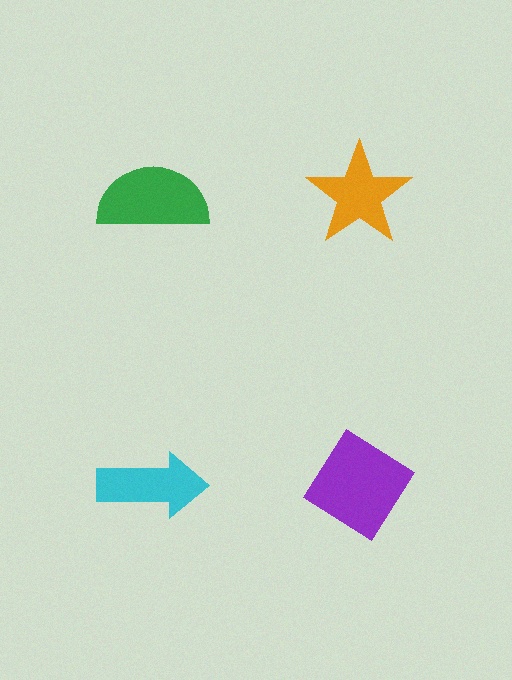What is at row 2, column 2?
A purple diamond.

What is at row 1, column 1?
A green semicircle.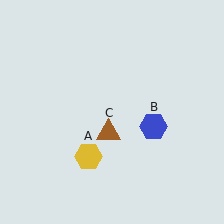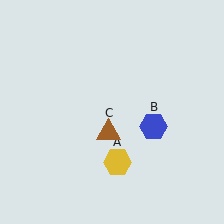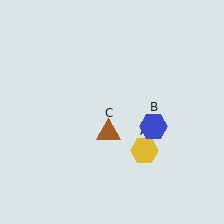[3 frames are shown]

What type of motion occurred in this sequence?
The yellow hexagon (object A) rotated counterclockwise around the center of the scene.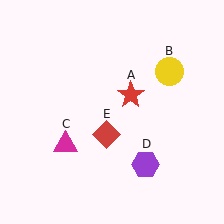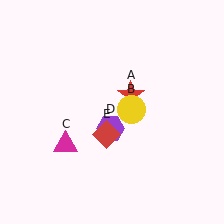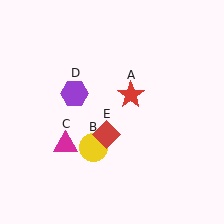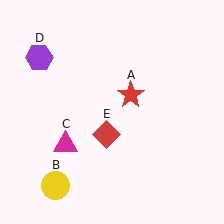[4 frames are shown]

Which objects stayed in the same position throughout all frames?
Red star (object A) and magenta triangle (object C) and red diamond (object E) remained stationary.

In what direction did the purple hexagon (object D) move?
The purple hexagon (object D) moved up and to the left.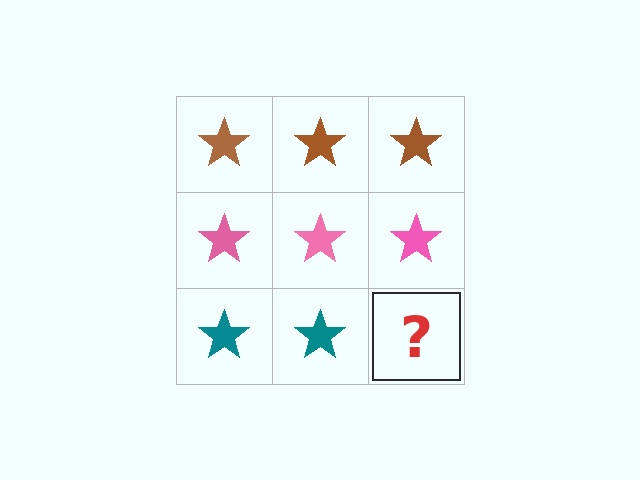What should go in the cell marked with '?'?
The missing cell should contain a teal star.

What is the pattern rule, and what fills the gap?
The rule is that each row has a consistent color. The gap should be filled with a teal star.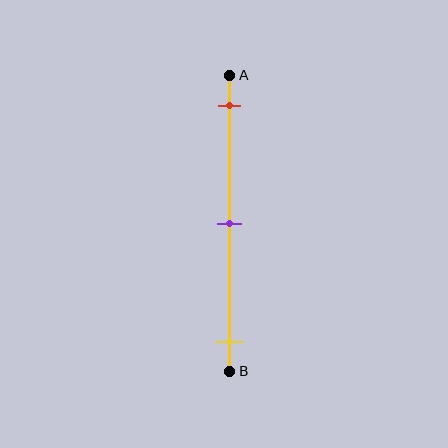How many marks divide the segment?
There are 3 marks dividing the segment.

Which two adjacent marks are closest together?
The red and purple marks are the closest adjacent pair.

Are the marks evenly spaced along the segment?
Yes, the marks are approximately evenly spaced.